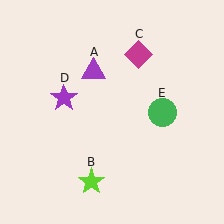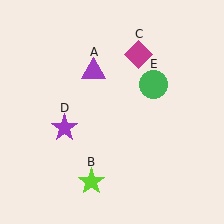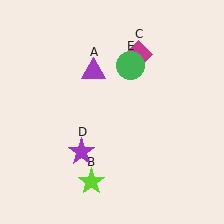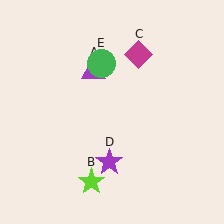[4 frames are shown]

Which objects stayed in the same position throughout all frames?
Purple triangle (object A) and lime star (object B) and magenta diamond (object C) remained stationary.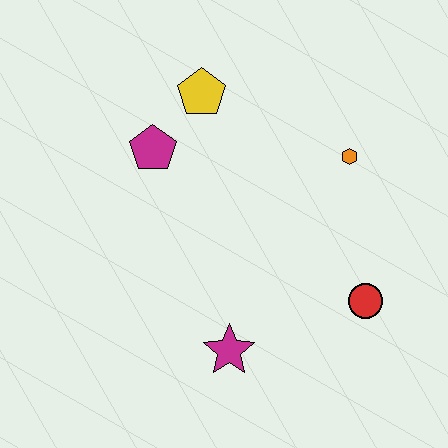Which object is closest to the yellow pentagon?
The magenta pentagon is closest to the yellow pentagon.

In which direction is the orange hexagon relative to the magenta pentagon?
The orange hexagon is to the right of the magenta pentagon.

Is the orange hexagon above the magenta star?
Yes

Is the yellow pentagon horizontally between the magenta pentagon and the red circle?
Yes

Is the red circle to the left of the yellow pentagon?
No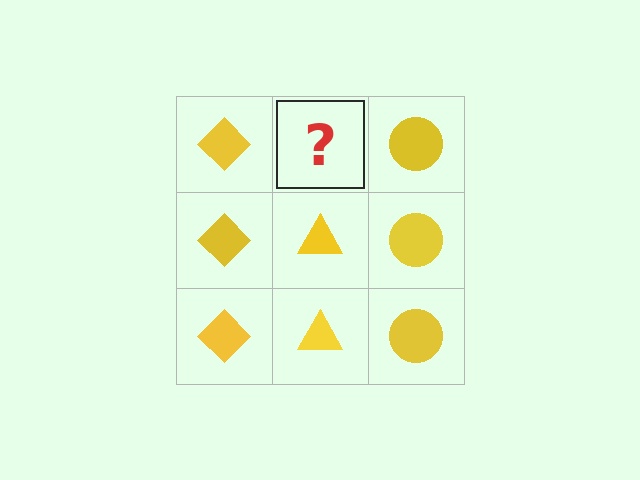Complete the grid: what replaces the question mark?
The question mark should be replaced with a yellow triangle.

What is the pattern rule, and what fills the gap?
The rule is that each column has a consistent shape. The gap should be filled with a yellow triangle.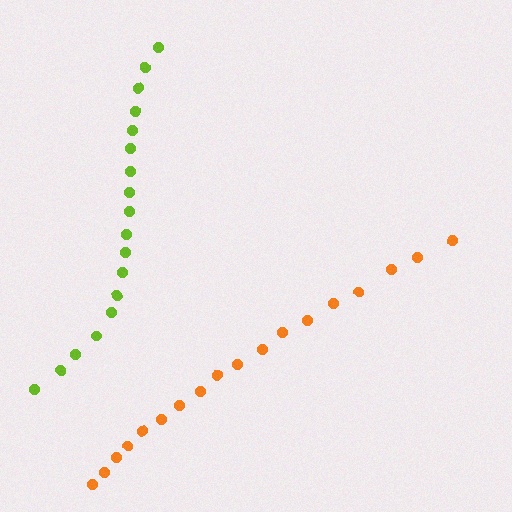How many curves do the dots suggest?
There are 2 distinct paths.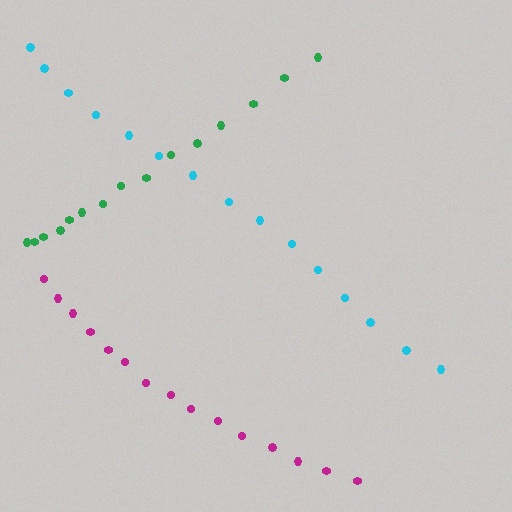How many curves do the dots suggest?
There are 3 distinct paths.